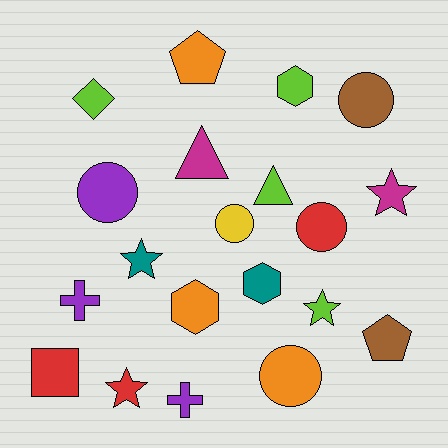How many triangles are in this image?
There are 2 triangles.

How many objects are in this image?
There are 20 objects.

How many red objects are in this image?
There are 3 red objects.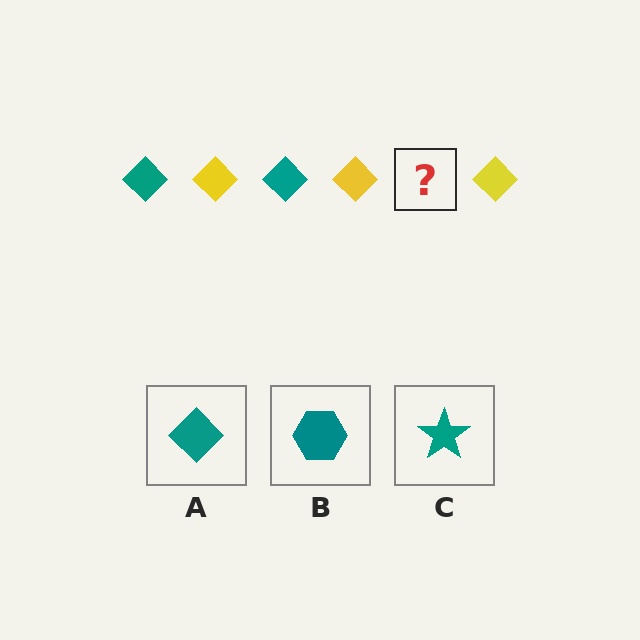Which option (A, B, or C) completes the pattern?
A.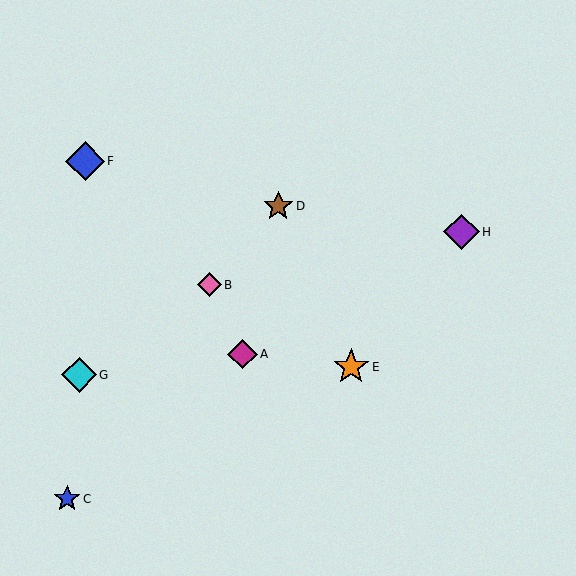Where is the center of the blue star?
The center of the blue star is at (67, 499).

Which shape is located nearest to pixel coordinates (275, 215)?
The brown star (labeled D) at (278, 206) is nearest to that location.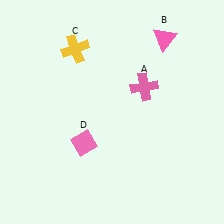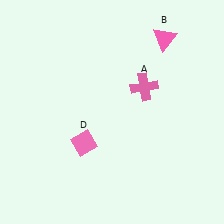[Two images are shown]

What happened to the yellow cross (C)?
The yellow cross (C) was removed in Image 2. It was in the top-left area of Image 1.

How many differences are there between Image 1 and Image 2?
There is 1 difference between the two images.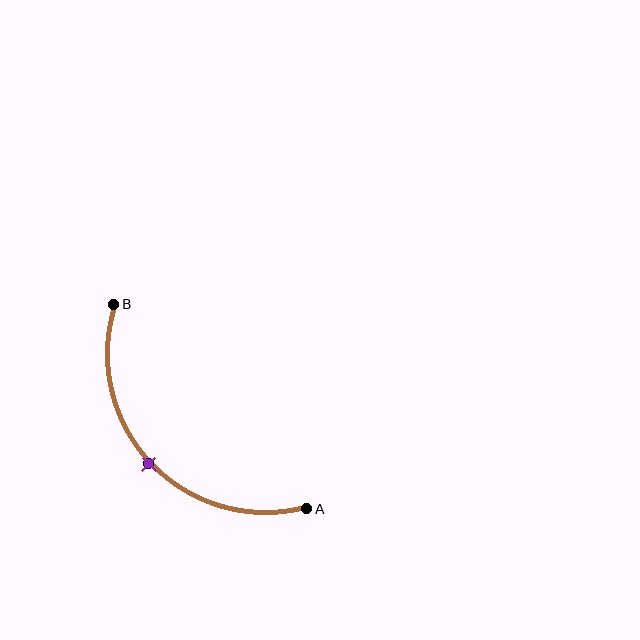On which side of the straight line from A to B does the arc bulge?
The arc bulges below and to the left of the straight line connecting A and B.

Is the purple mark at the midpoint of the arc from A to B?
Yes. The purple mark lies on the arc at equal arc-length from both A and B — it is the arc midpoint.